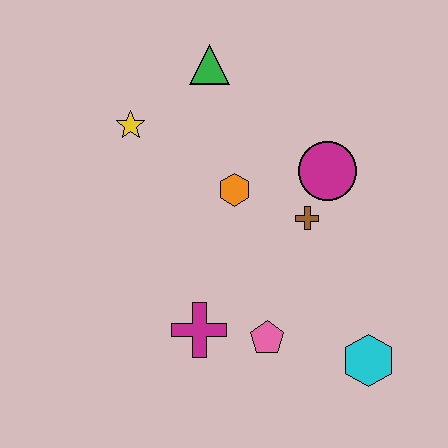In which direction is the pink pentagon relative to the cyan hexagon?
The pink pentagon is to the left of the cyan hexagon.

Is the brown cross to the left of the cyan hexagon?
Yes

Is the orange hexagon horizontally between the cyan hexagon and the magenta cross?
Yes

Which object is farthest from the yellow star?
The cyan hexagon is farthest from the yellow star.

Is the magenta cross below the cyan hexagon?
No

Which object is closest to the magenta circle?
The brown cross is closest to the magenta circle.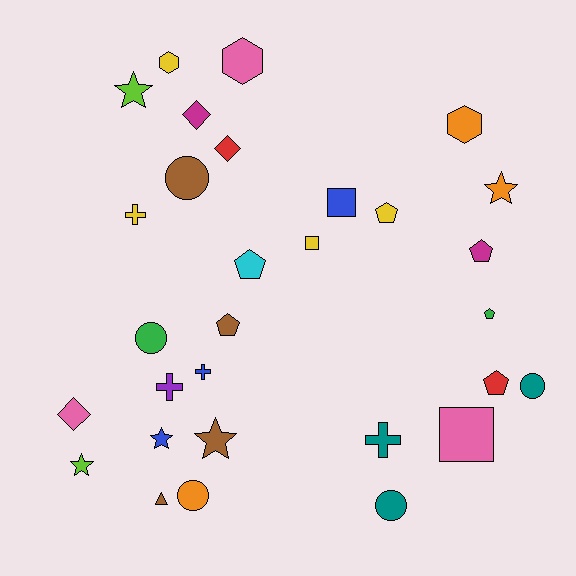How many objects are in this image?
There are 30 objects.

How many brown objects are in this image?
There are 4 brown objects.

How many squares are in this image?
There are 3 squares.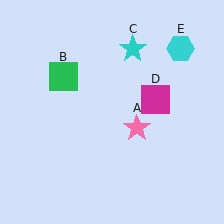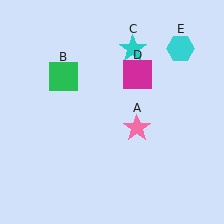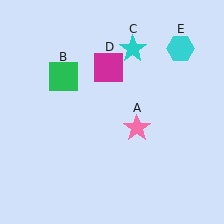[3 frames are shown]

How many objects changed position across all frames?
1 object changed position: magenta square (object D).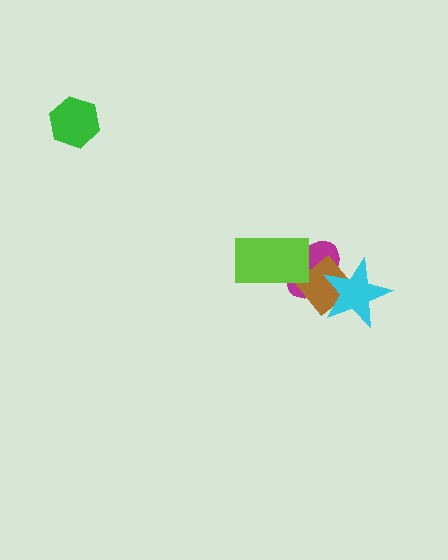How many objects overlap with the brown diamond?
3 objects overlap with the brown diamond.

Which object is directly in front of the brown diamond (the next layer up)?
The cyan star is directly in front of the brown diamond.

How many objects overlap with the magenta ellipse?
3 objects overlap with the magenta ellipse.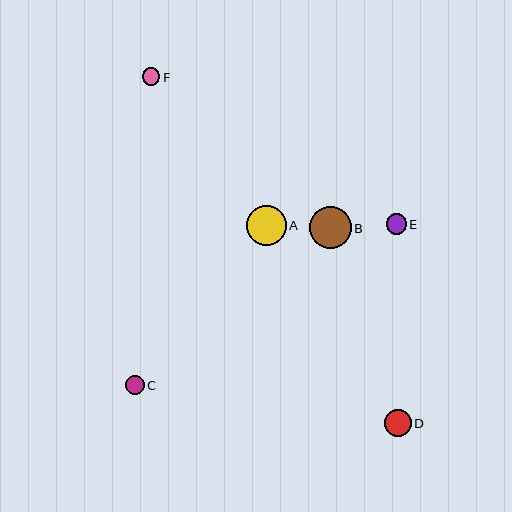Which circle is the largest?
Circle B is the largest with a size of approximately 42 pixels.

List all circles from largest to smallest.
From largest to smallest: B, A, D, E, C, F.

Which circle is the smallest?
Circle F is the smallest with a size of approximately 17 pixels.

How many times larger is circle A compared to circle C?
Circle A is approximately 2.1 times the size of circle C.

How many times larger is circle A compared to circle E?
Circle A is approximately 2.0 times the size of circle E.